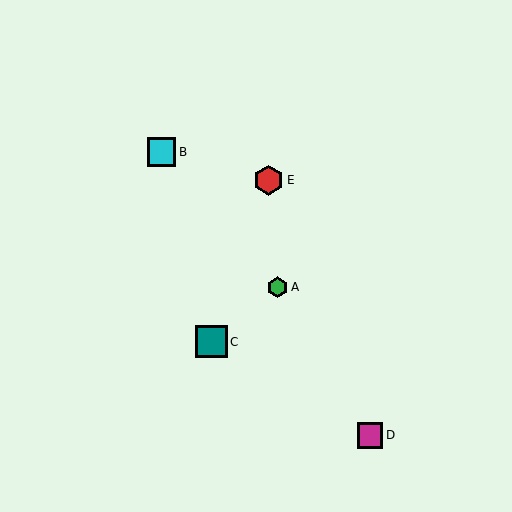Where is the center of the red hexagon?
The center of the red hexagon is at (269, 180).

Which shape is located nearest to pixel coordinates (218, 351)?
The teal square (labeled C) at (211, 342) is nearest to that location.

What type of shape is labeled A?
Shape A is a green hexagon.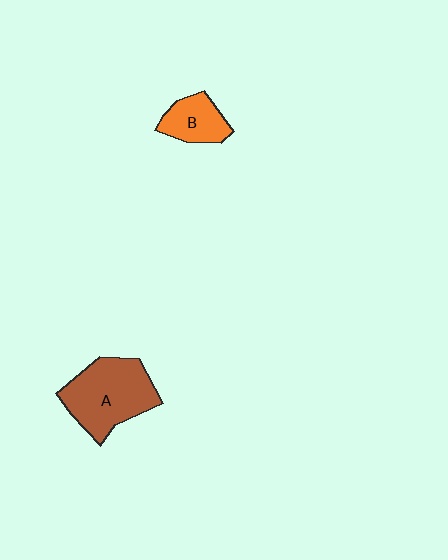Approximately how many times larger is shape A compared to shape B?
Approximately 2.1 times.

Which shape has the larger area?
Shape A (brown).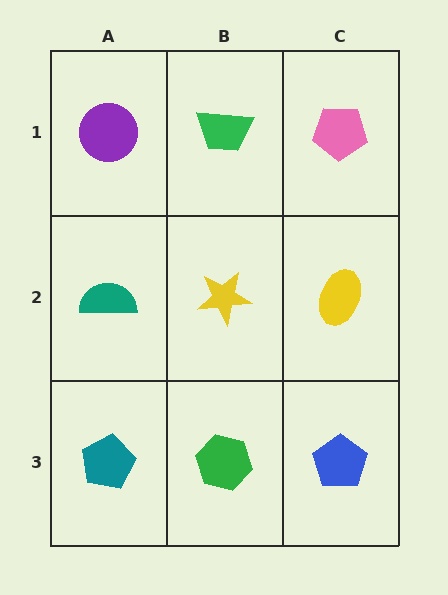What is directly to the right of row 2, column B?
A yellow ellipse.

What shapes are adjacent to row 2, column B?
A green trapezoid (row 1, column B), a green hexagon (row 3, column B), a teal semicircle (row 2, column A), a yellow ellipse (row 2, column C).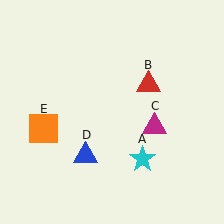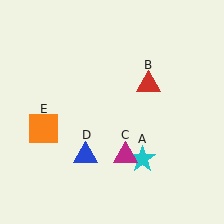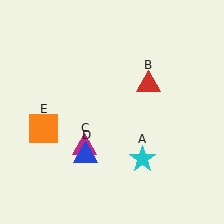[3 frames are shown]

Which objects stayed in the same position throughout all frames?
Cyan star (object A) and red triangle (object B) and blue triangle (object D) and orange square (object E) remained stationary.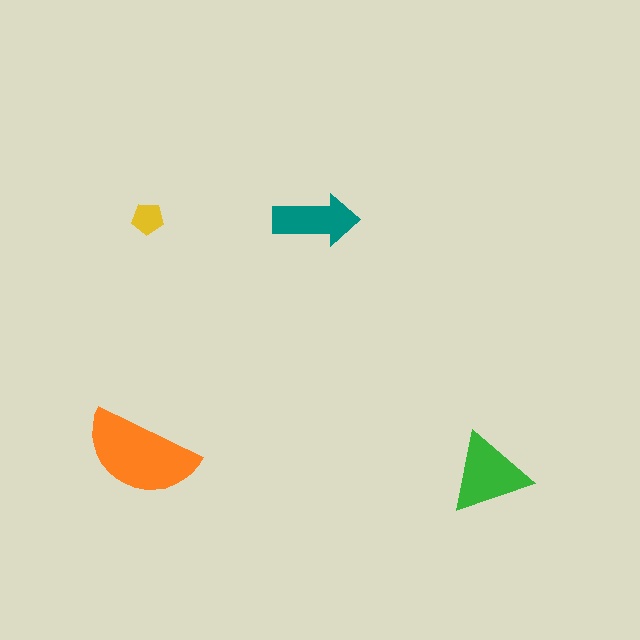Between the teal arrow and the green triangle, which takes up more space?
The green triangle.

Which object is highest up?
The yellow pentagon is topmost.